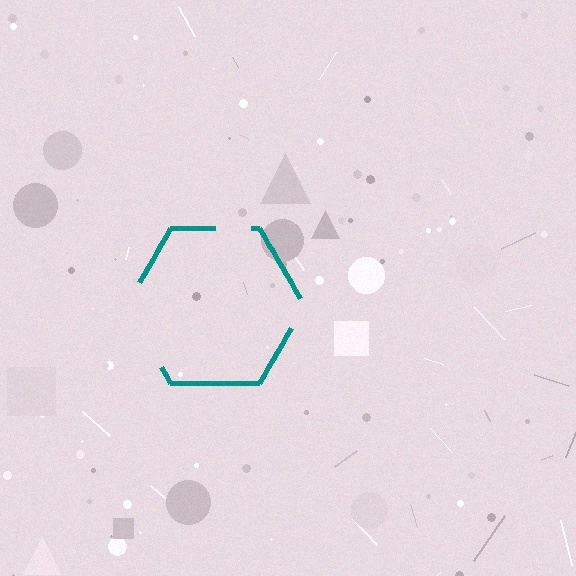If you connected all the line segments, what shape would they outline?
They would outline a hexagon.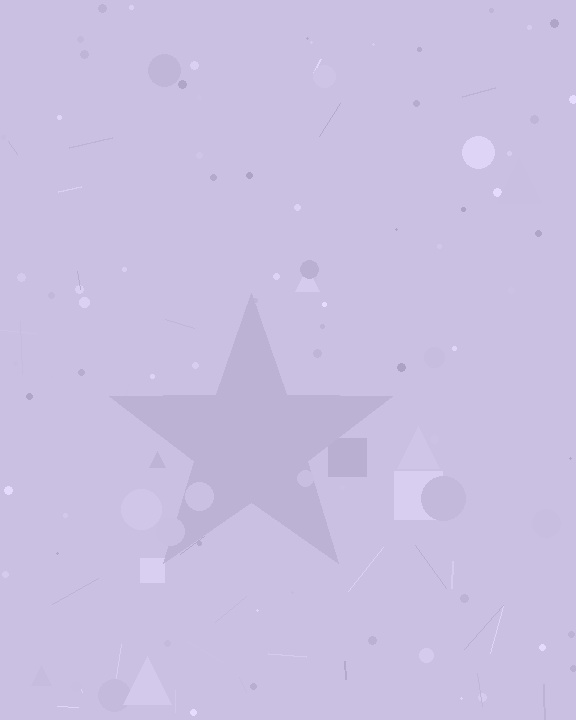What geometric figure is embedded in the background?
A star is embedded in the background.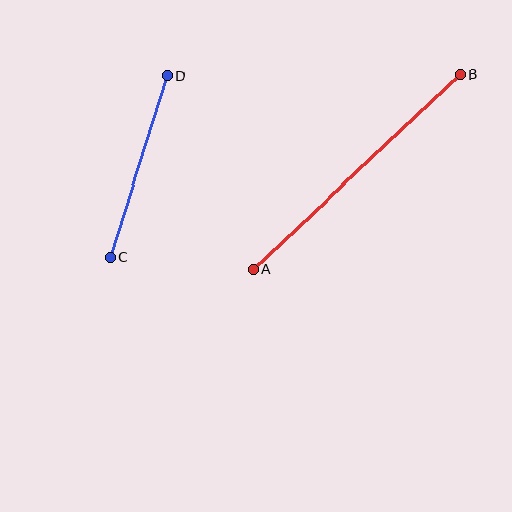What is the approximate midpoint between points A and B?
The midpoint is at approximately (357, 172) pixels.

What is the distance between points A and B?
The distance is approximately 284 pixels.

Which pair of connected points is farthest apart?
Points A and B are farthest apart.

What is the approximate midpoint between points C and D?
The midpoint is at approximately (139, 166) pixels.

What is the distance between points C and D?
The distance is approximately 190 pixels.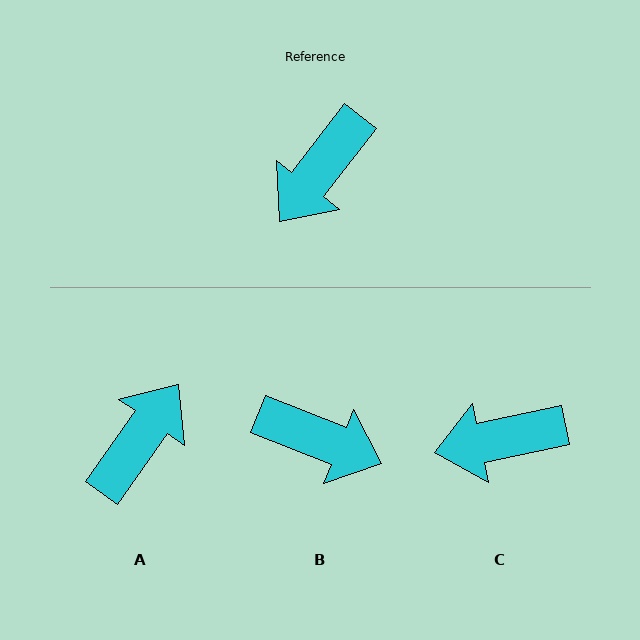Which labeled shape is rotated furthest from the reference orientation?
A, about 178 degrees away.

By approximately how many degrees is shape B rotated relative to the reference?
Approximately 106 degrees counter-clockwise.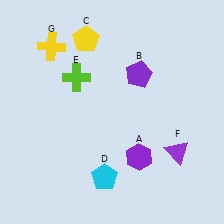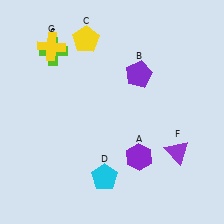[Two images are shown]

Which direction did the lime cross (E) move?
The lime cross (E) moved up.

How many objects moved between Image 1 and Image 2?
1 object moved between the two images.